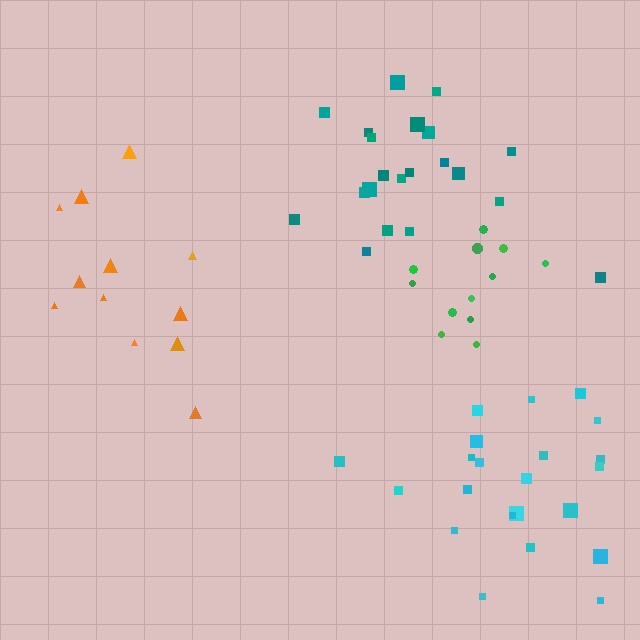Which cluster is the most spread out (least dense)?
Cyan.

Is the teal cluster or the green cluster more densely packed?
Green.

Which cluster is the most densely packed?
Green.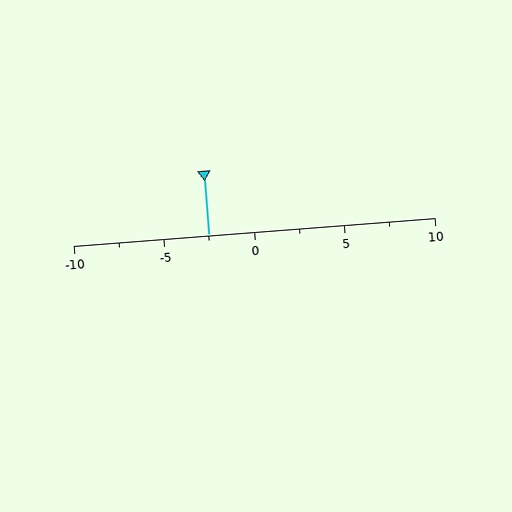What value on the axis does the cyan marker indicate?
The marker indicates approximately -2.5.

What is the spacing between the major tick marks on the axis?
The major ticks are spaced 5 apart.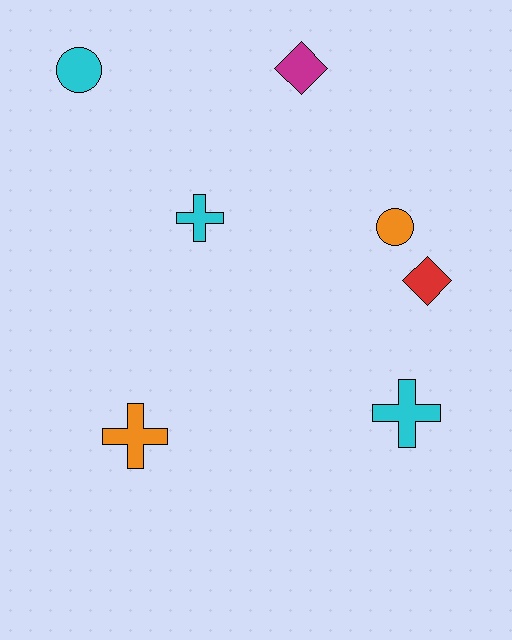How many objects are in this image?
There are 7 objects.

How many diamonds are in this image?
There are 2 diamonds.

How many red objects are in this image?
There is 1 red object.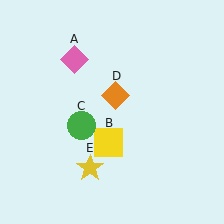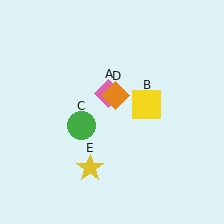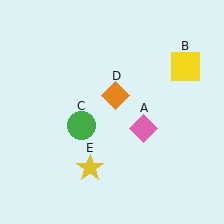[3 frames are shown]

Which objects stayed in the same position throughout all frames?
Green circle (object C) and orange diamond (object D) and yellow star (object E) remained stationary.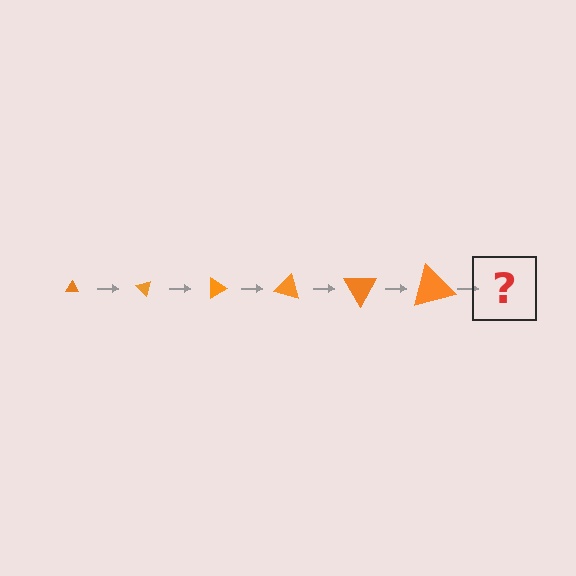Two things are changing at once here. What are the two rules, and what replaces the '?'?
The two rules are that the triangle grows larger each step and it rotates 45 degrees each step. The '?' should be a triangle, larger than the previous one and rotated 270 degrees from the start.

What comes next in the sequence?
The next element should be a triangle, larger than the previous one and rotated 270 degrees from the start.